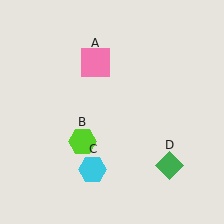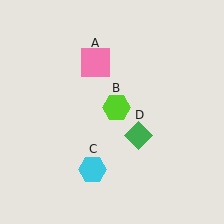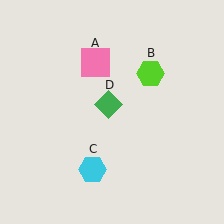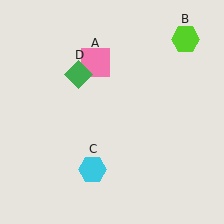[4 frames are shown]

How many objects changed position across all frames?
2 objects changed position: lime hexagon (object B), green diamond (object D).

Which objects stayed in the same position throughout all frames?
Pink square (object A) and cyan hexagon (object C) remained stationary.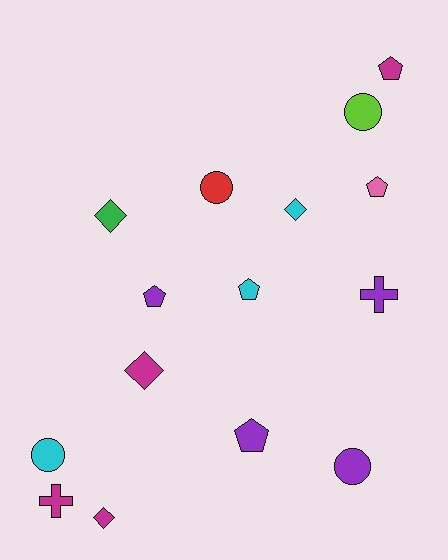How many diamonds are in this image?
There are 4 diamonds.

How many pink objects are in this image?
There is 1 pink object.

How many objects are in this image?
There are 15 objects.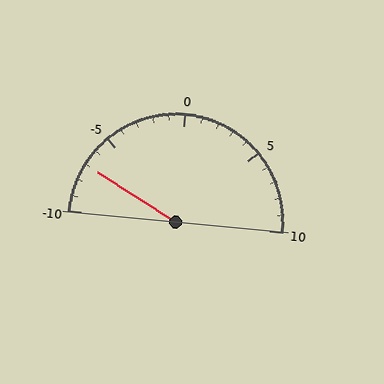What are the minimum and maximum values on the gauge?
The gauge ranges from -10 to 10.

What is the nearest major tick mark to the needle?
The nearest major tick mark is -5.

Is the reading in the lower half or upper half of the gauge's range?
The reading is in the lower half of the range (-10 to 10).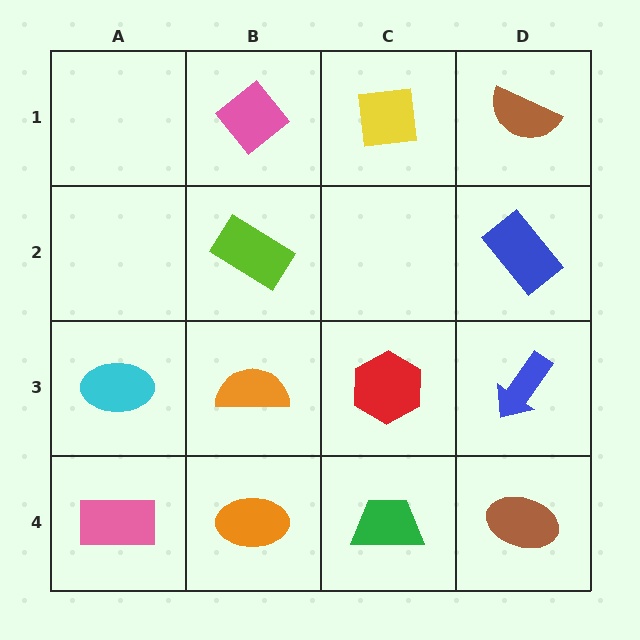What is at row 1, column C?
A yellow square.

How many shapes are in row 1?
3 shapes.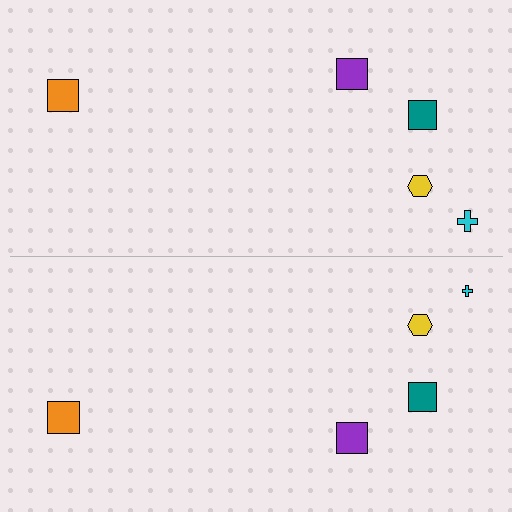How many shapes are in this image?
There are 10 shapes in this image.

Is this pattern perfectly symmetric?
No, the pattern is not perfectly symmetric. The cyan cross on the bottom side has a different size than its mirror counterpart.